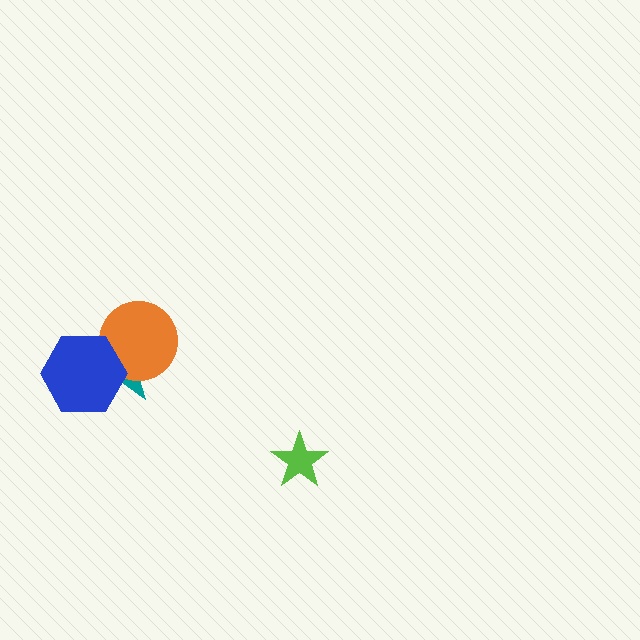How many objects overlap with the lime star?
0 objects overlap with the lime star.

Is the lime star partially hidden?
No, no other shape covers it.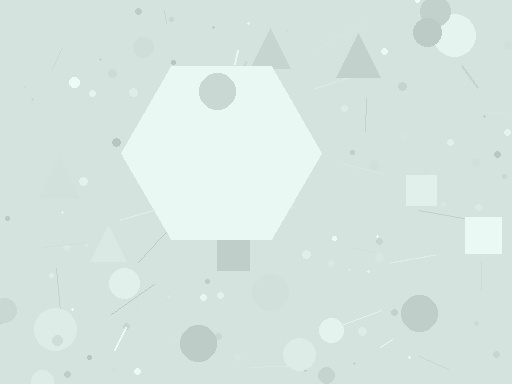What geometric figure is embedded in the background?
A hexagon is embedded in the background.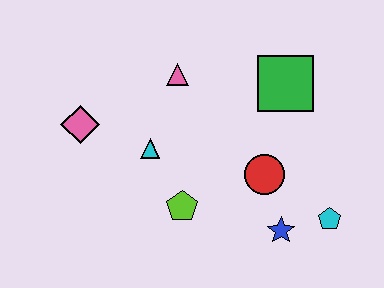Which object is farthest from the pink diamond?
The cyan pentagon is farthest from the pink diamond.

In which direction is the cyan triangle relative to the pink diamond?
The cyan triangle is to the right of the pink diamond.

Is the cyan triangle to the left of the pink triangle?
Yes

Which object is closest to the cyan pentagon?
The blue star is closest to the cyan pentagon.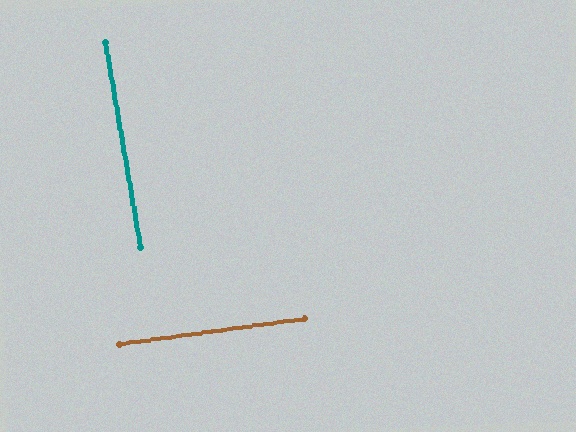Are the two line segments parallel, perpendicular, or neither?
Perpendicular — they meet at approximately 88°.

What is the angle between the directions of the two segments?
Approximately 88 degrees.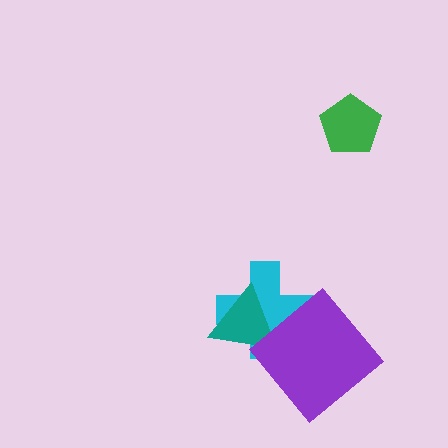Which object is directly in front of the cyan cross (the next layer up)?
The teal triangle is directly in front of the cyan cross.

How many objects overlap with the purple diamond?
2 objects overlap with the purple diamond.